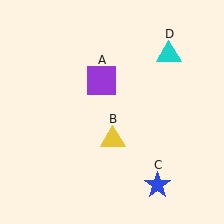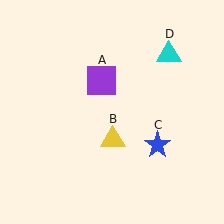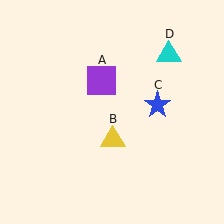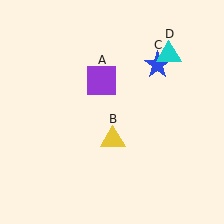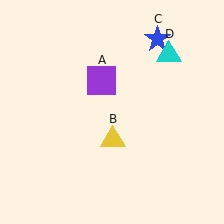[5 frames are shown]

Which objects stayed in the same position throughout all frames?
Purple square (object A) and yellow triangle (object B) and cyan triangle (object D) remained stationary.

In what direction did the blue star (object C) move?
The blue star (object C) moved up.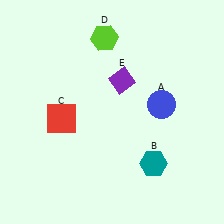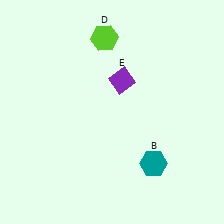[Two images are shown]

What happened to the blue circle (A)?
The blue circle (A) was removed in Image 2. It was in the top-right area of Image 1.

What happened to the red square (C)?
The red square (C) was removed in Image 2. It was in the bottom-left area of Image 1.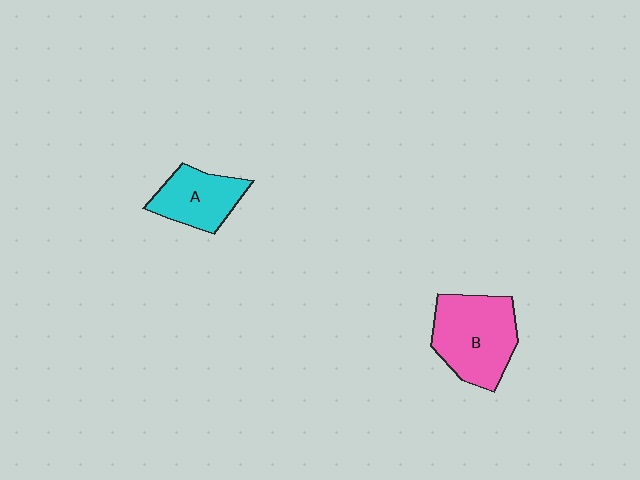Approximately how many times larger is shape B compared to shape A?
Approximately 1.5 times.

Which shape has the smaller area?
Shape A (cyan).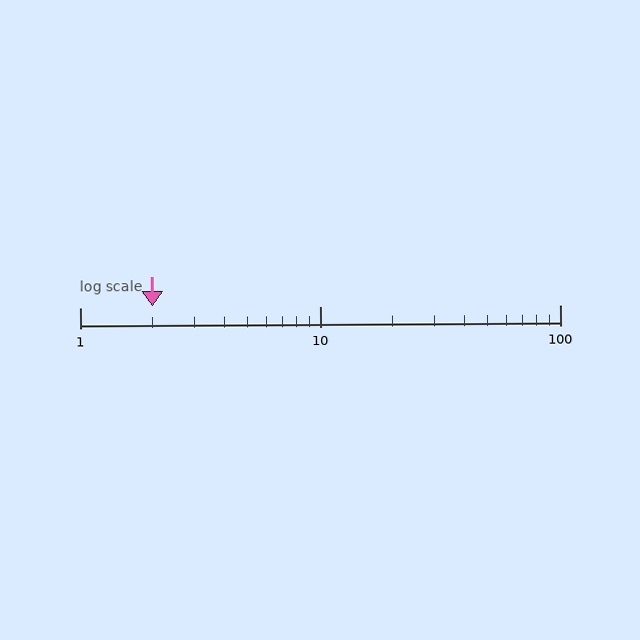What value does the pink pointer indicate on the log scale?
The pointer indicates approximately 2.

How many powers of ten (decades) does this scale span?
The scale spans 2 decades, from 1 to 100.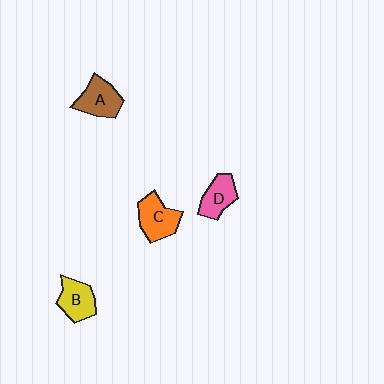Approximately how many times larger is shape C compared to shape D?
Approximately 1.2 times.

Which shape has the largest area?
Shape C (orange).